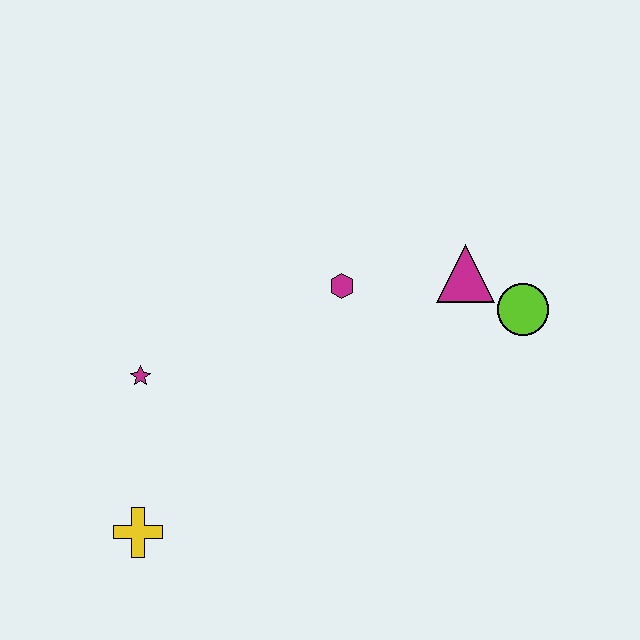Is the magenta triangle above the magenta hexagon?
Yes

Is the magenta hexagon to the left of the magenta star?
No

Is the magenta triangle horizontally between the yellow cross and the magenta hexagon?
No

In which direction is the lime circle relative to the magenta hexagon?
The lime circle is to the right of the magenta hexagon.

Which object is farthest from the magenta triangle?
The yellow cross is farthest from the magenta triangle.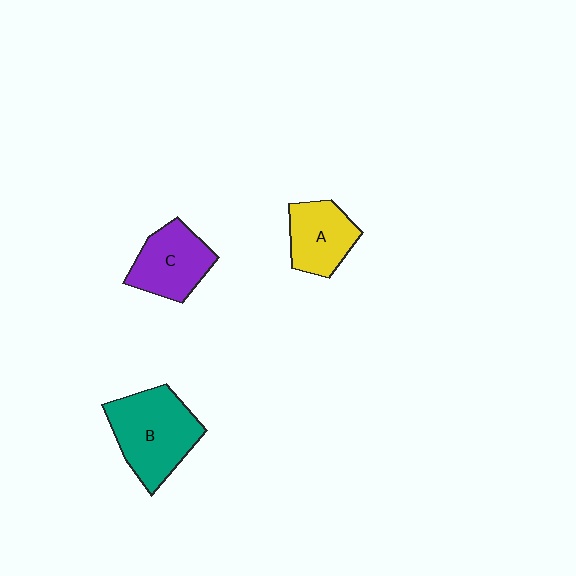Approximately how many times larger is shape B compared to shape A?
Approximately 1.6 times.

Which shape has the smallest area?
Shape A (yellow).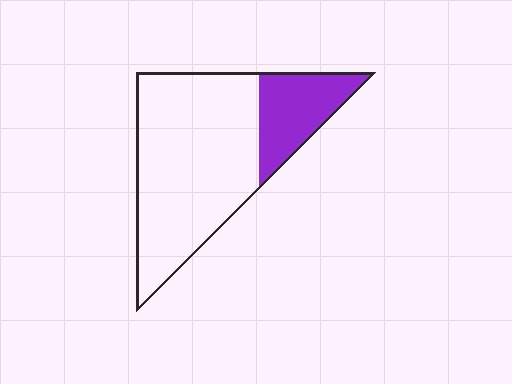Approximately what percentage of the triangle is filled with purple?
Approximately 25%.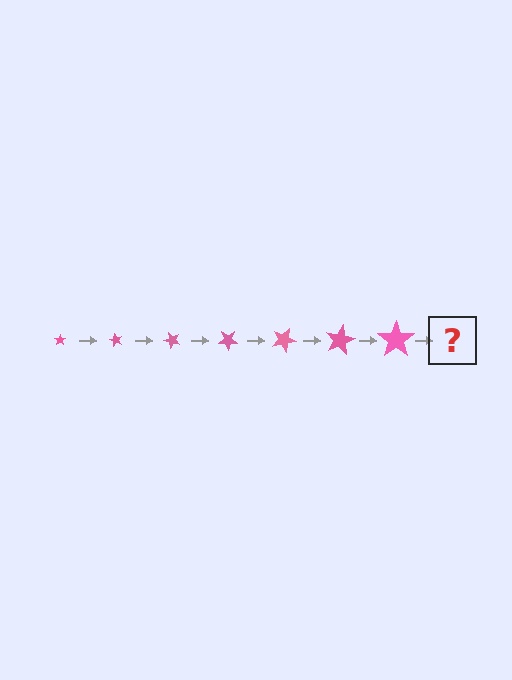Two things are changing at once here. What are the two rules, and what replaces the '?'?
The two rules are that the star grows larger each step and it rotates 60 degrees each step. The '?' should be a star, larger than the previous one and rotated 420 degrees from the start.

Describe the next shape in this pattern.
It should be a star, larger than the previous one and rotated 420 degrees from the start.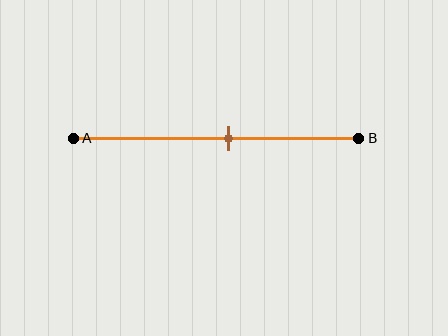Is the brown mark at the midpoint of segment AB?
No, the mark is at about 55% from A, not at the 50% midpoint.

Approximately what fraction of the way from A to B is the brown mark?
The brown mark is approximately 55% of the way from A to B.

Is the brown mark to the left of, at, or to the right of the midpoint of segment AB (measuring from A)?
The brown mark is to the right of the midpoint of segment AB.